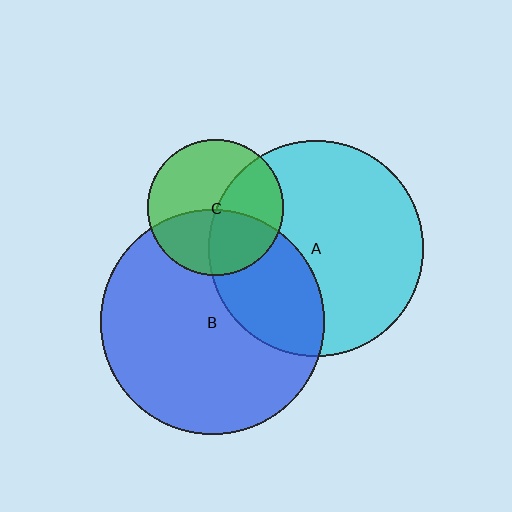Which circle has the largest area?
Circle B (blue).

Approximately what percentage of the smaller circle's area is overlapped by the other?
Approximately 45%.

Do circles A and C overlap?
Yes.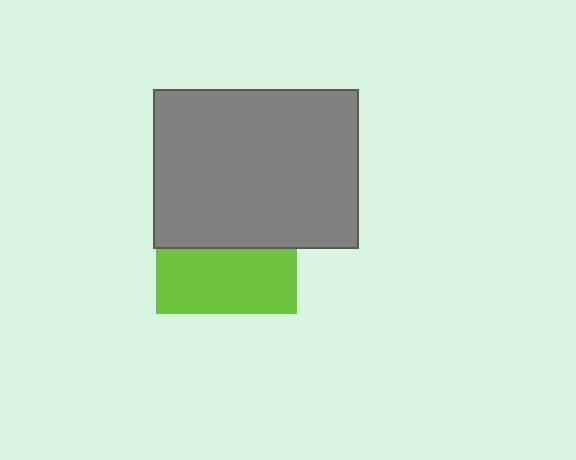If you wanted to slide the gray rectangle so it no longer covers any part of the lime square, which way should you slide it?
Slide it up — that is the most direct way to separate the two shapes.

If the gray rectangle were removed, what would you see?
You would see the complete lime square.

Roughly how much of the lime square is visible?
About half of it is visible (roughly 46%).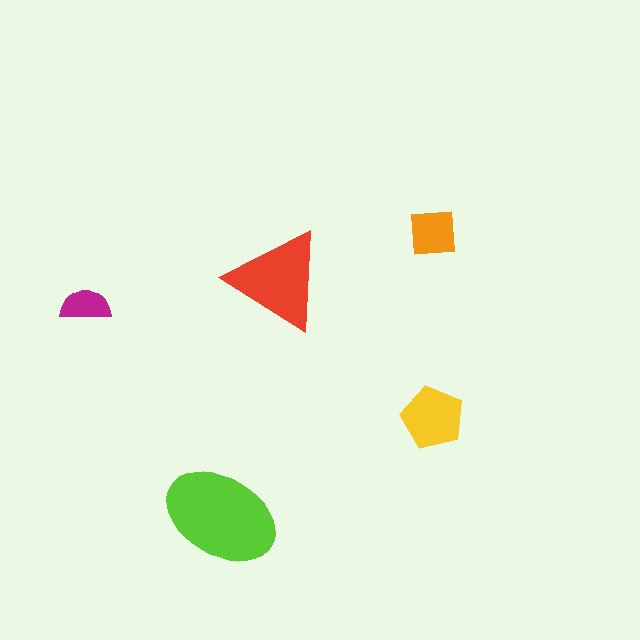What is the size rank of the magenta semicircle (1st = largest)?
5th.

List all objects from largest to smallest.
The lime ellipse, the red triangle, the yellow pentagon, the orange square, the magenta semicircle.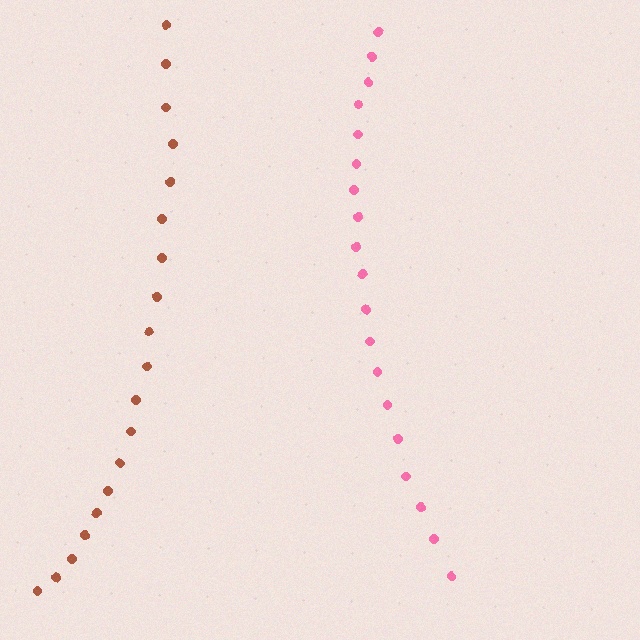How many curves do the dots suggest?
There are 2 distinct paths.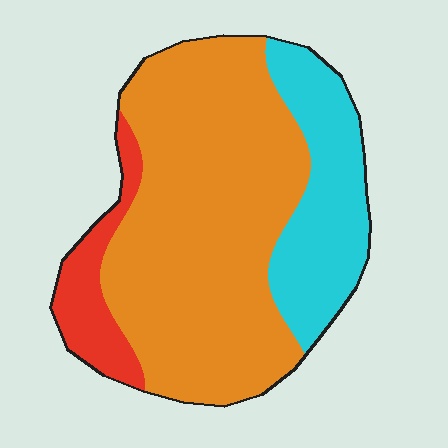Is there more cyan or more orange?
Orange.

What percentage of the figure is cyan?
Cyan takes up less than a quarter of the figure.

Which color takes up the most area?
Orange, at roughly 65%.